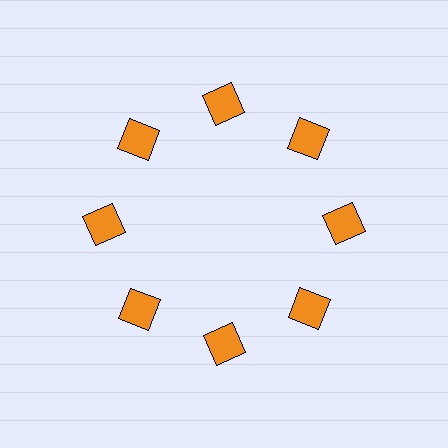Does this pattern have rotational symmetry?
Yes, this pattern has 8-fold rotational symmetry. It looks the same after rotating 45 degrees around the center.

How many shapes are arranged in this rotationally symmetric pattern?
There are 8 shapes, arranged in 8 groups of 1.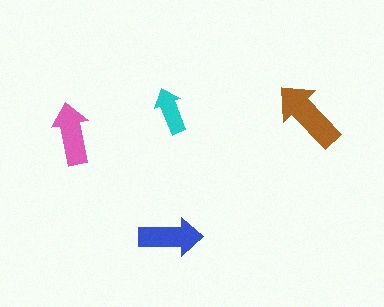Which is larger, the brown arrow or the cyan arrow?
The brown one.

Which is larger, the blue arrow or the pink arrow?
The blue one.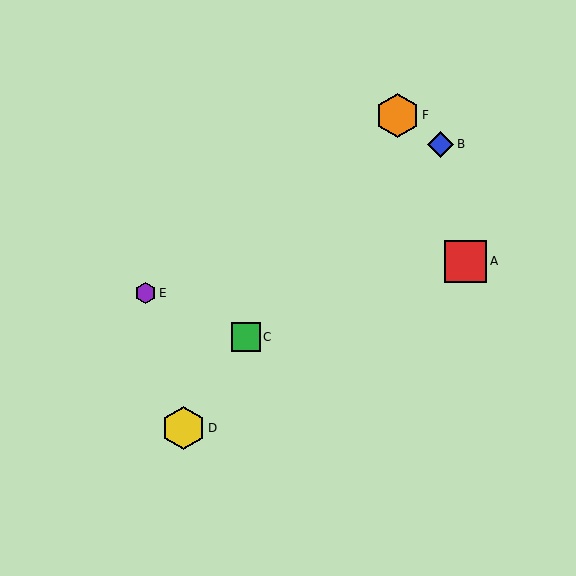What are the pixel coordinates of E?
Object E is at (146, 293).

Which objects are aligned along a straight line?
Objects C, D, F are aligned along a straight line.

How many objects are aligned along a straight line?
3 objects (C, D, F) are aligned along a straight line.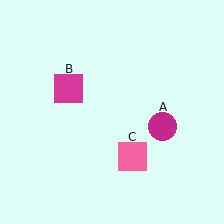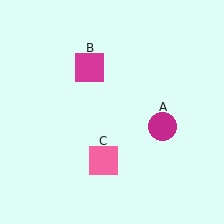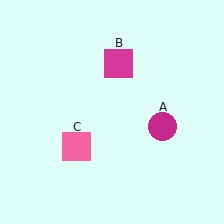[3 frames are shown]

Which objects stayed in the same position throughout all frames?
Magenta circle (object A) remained stationary.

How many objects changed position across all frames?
2 objects changed position: magenta square (object B), pink square (object C).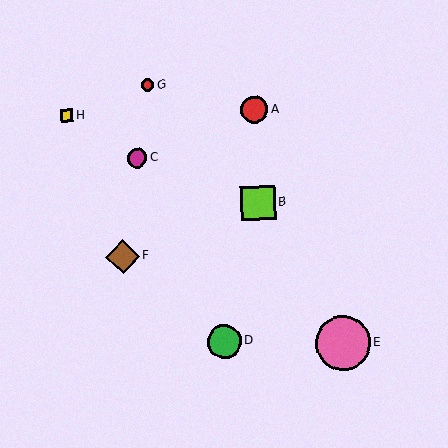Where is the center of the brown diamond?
The center of the brown diamond is at (122, 256).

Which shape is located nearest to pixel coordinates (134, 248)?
The brown diamond (labeled F) at (122, 256) is nearest to that location.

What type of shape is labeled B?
Shape B is a lime square.